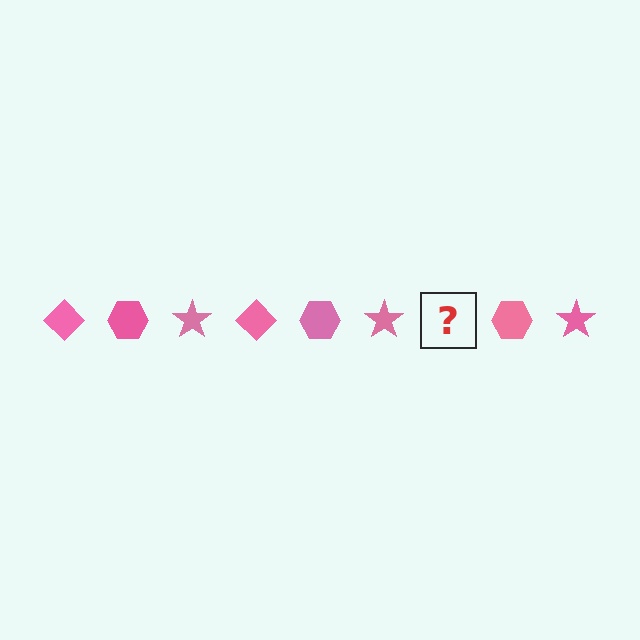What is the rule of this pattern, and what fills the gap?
The rule is that the pattern cycles through diamond, hexagon, star shapes in pink. The gap should be filled with a pink diamond.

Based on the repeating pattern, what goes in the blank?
The blank should be a pink diamond.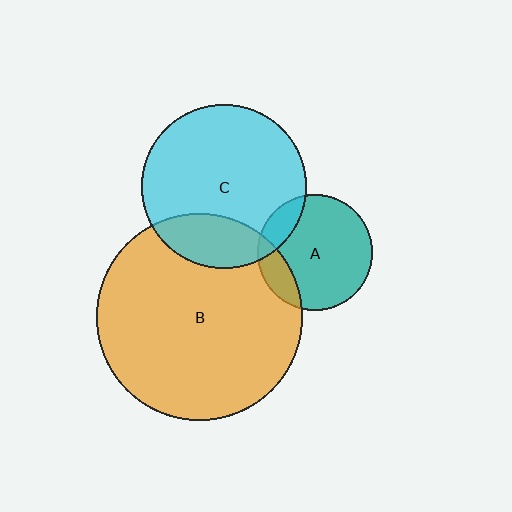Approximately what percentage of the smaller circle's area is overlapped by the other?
Approximately 15%.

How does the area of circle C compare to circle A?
Approximately 2.0 times.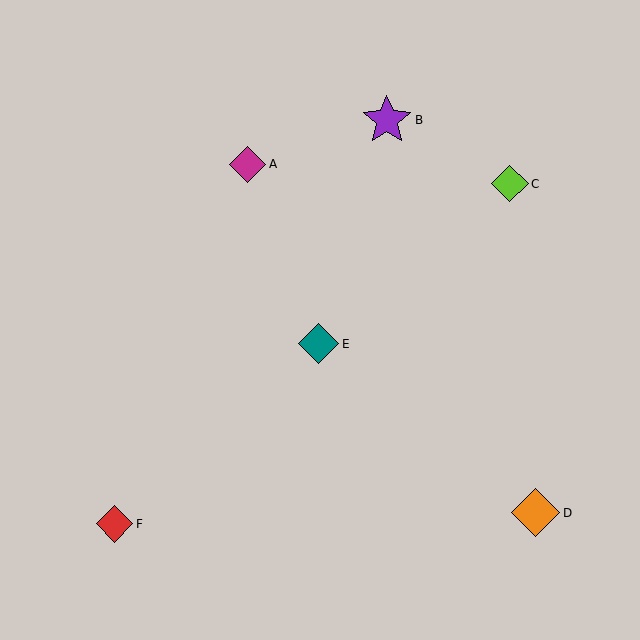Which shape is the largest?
The purple star (labeled B) is the largest.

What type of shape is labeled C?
Shape C is a lime diamond.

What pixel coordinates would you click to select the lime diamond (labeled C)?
Click at (510, 184) to select the lime diamond C.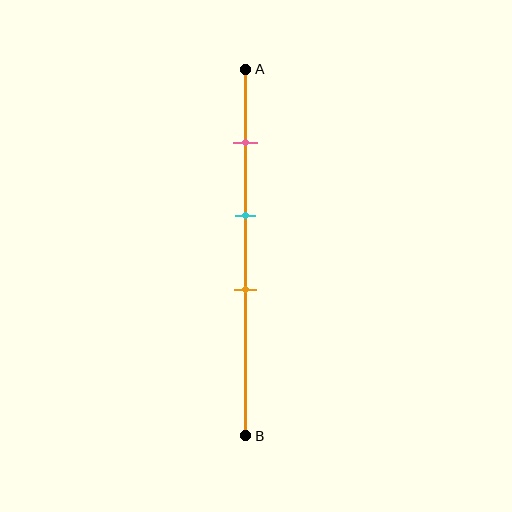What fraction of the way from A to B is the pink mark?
The pink mark is approximately 20% (0.2) of the way from A to B.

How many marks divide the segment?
There are 3 marks dividing the segment.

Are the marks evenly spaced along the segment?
Yes, the marks are approximately evenly spaced.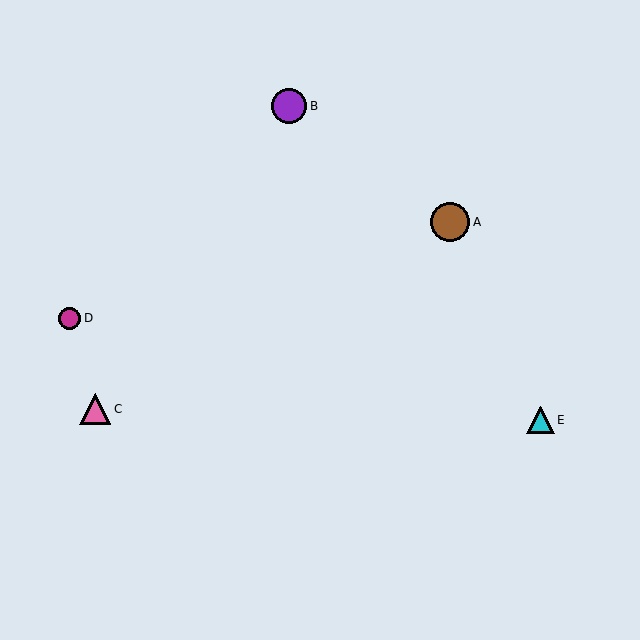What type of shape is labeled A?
Shape A is a brown circle.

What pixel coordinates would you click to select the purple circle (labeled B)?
Click at (289, 106) to select the purple circle B.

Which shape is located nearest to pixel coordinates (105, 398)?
The pink triangle (labeled C) at (95, 409) is nearest to that location.